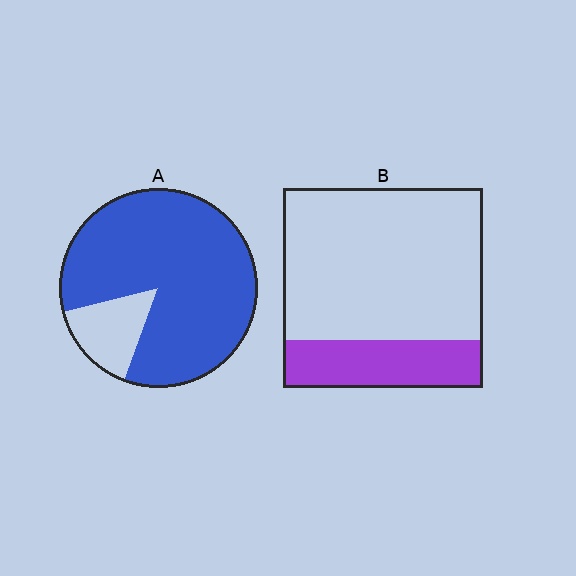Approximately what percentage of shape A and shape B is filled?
A is approximately 85% and B is approximately 25%.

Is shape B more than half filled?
No.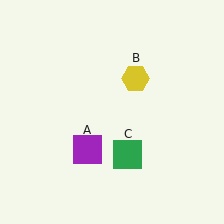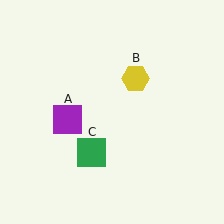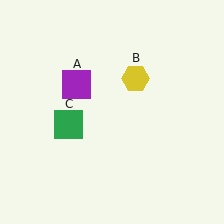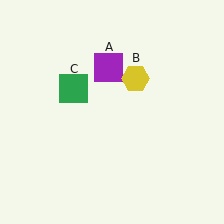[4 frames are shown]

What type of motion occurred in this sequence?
The purple square (object A), green square (object C) rotated clockwise around the center of the scene.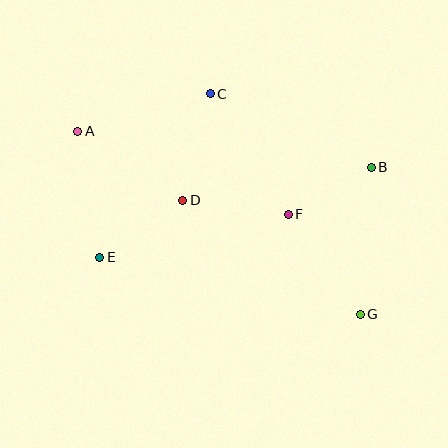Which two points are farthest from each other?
Points A and G are farthest from each other.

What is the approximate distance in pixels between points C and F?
The distance between C and F is approximately 144 pixels.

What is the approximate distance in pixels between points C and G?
The distance between C and G is approximately 267 pixels.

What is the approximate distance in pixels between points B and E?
The distance between B and E is approximately 286 pixels.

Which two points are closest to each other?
Points B and F are closest to each other.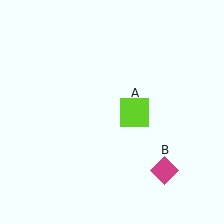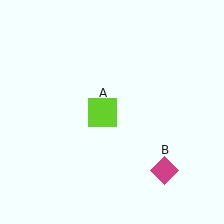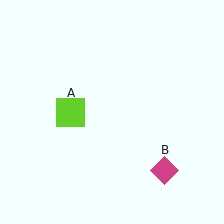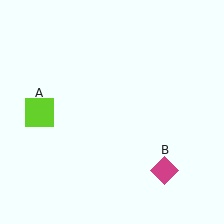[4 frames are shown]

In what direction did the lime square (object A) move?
The lime square (object A) moved left.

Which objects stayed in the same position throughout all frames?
Magenta diamond (object B) remained stationary.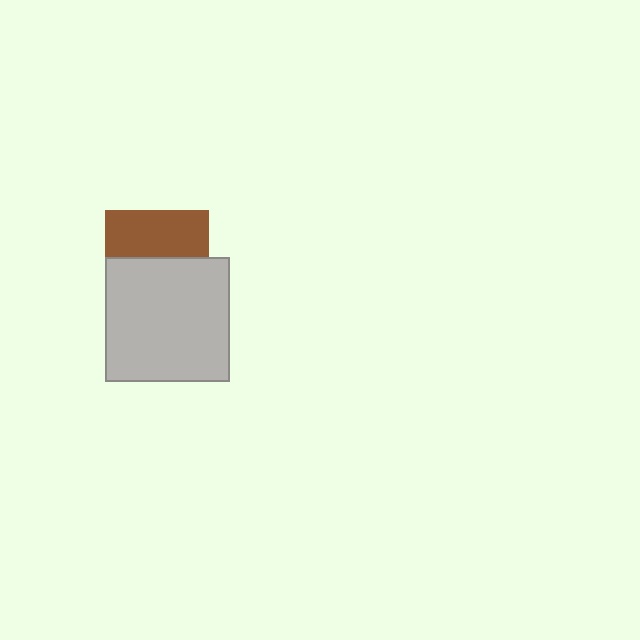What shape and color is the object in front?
The object in front is a light gray square.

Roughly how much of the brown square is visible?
About half of it is visible (roughly 46%).